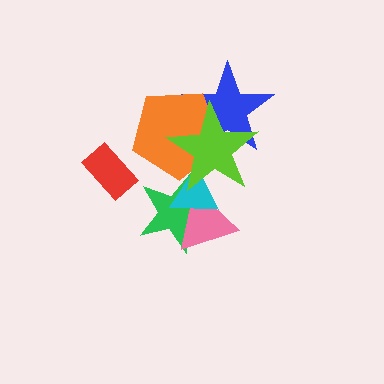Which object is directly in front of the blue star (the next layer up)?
The orange pentagon is directly in front of the blue star.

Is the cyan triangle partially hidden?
Yes, it is partially covered by another shape.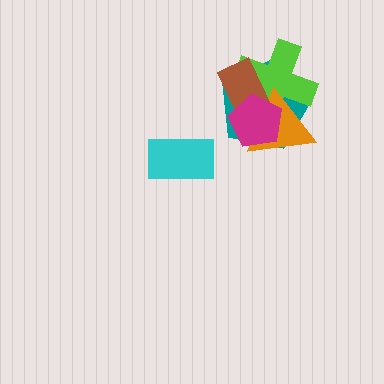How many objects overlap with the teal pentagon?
4 objects overlap with the teal pentagon.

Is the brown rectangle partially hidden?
Yes, it is partially covered by another shape.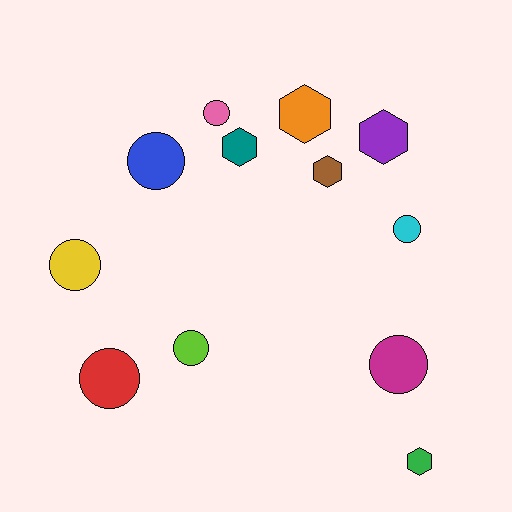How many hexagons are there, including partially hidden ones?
There are 5 hexagons.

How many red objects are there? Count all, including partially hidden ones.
There is 1 red object.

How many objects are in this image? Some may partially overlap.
There are 12 objects.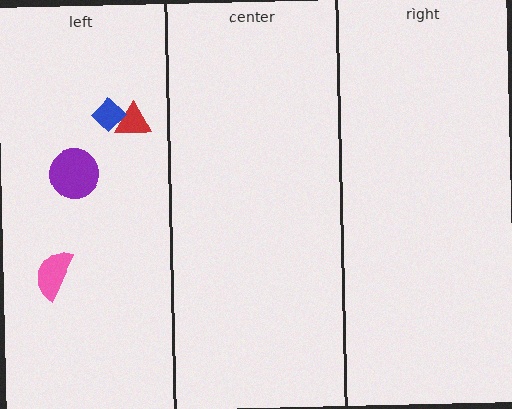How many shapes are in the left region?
4.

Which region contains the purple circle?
The left region.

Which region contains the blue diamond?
The left region.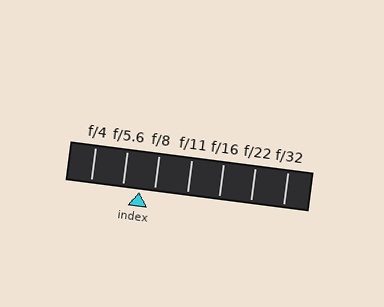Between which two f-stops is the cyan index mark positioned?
The index mark is between f/5.6 and f/8.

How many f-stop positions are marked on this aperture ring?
There are 7 f-stop positions marked.